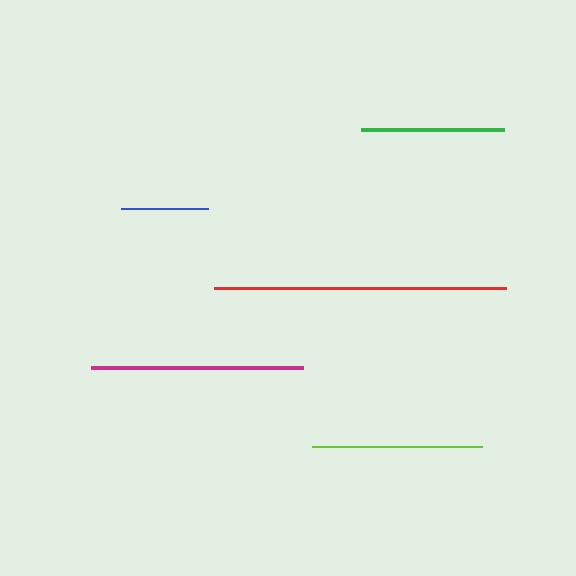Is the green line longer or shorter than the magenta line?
The magenta line is longer than the green line.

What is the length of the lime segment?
The lime segment is approximately 170 pixels long.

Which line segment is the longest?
The red line is the longest at approximately 292 pixels.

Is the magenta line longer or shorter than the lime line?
The magenta line is longer than the lime line.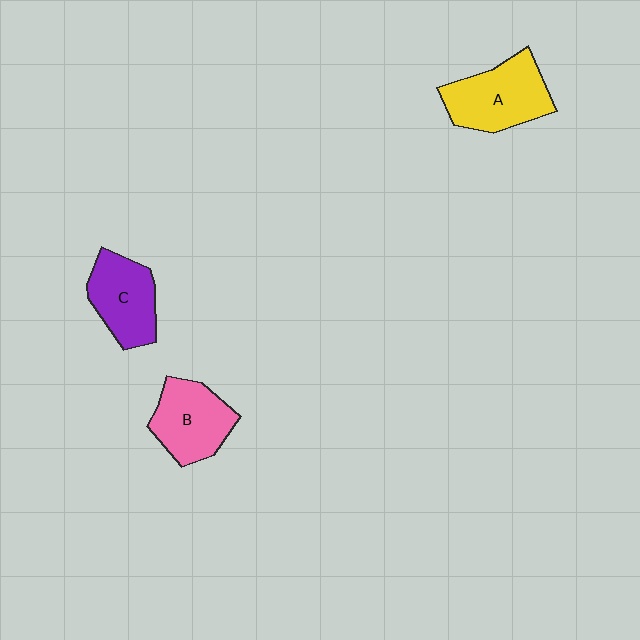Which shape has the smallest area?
Shape C (purple).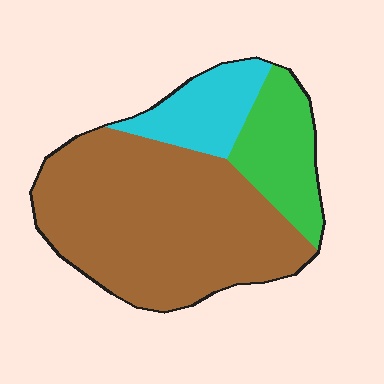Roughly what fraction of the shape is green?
Green takes up about one fifth (1/5) of the shape.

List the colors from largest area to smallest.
From largest to smallest: brown, green, cyan.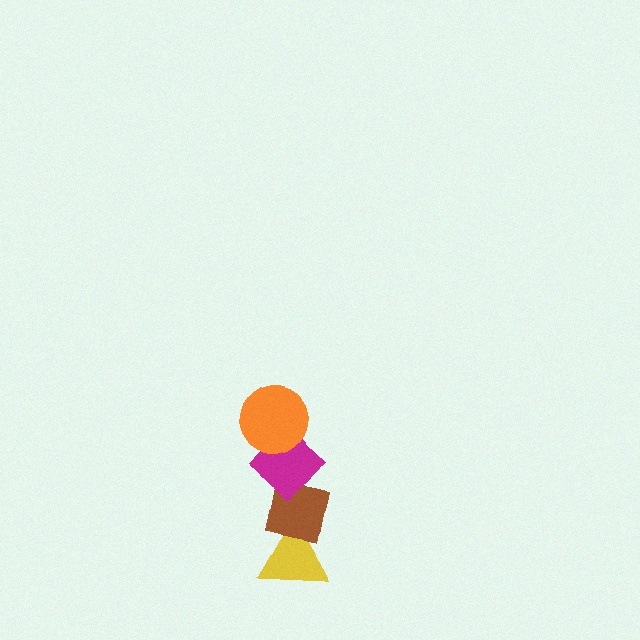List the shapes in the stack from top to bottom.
From top to bottom: the orange circle, the magenta diamond, the brown square, the yellow triangle.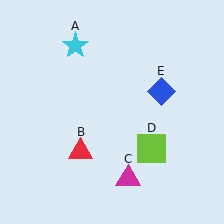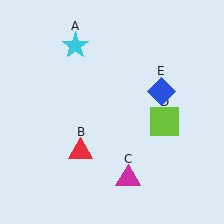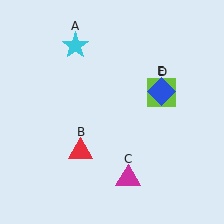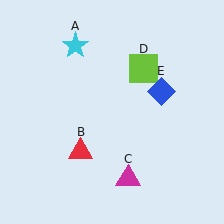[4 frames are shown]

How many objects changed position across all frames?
1 object changed position: lime square (object D).